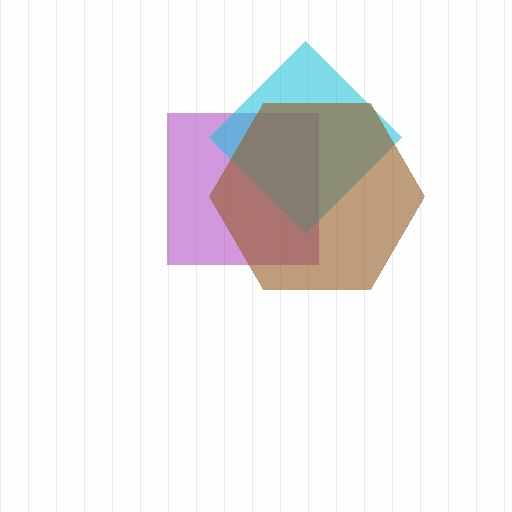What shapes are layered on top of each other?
The layered shapes are: a purple square, a cyan diamond, a brown hexagon.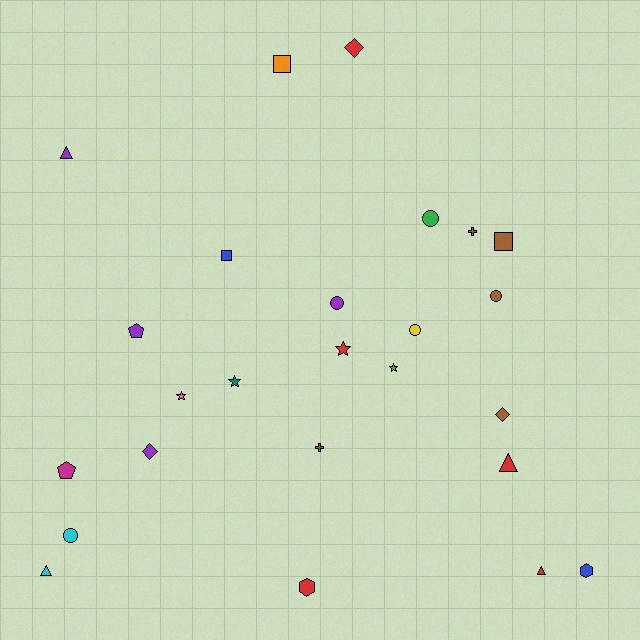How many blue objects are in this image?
There are 2 blue objects.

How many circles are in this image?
There are 5 circles.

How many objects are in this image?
There are 25 objects.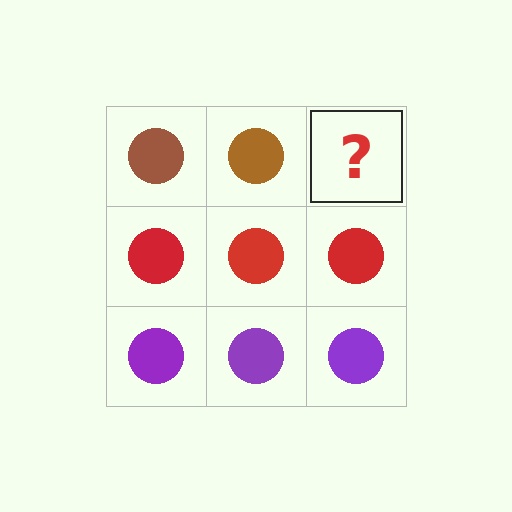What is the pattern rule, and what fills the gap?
The rule is that each row has a consistent color. The gap should be filled with a brown circle.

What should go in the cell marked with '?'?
The missing cell should contain a brown circle.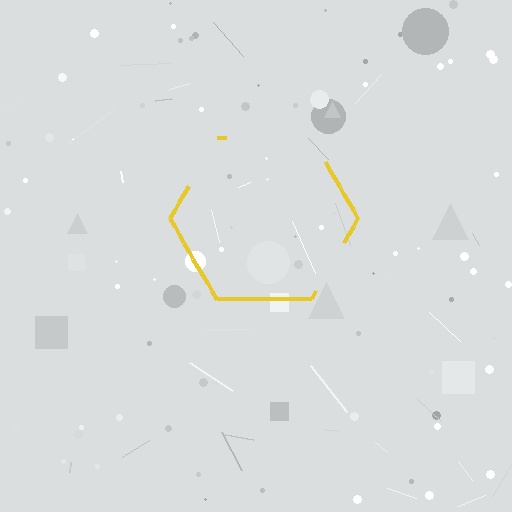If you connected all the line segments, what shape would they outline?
They would outline a hexagon.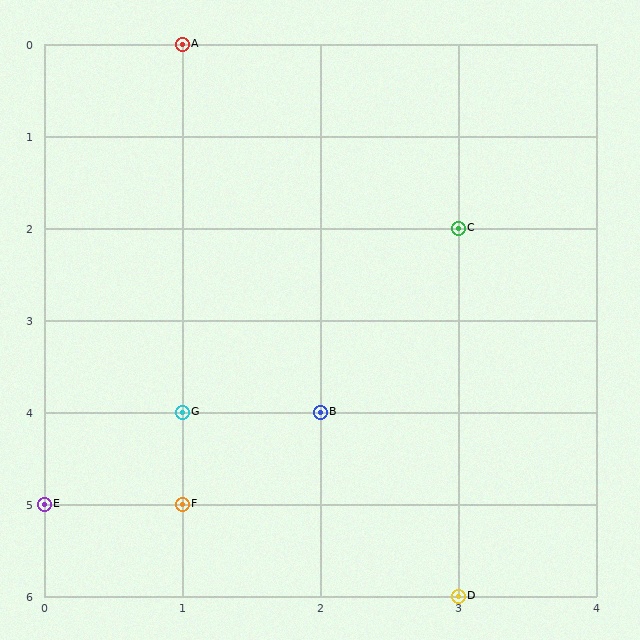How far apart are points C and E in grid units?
Points C and E are 3 columns and 3 rows apart (about 4.2 grid units diagonally).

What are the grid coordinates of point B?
Point B is at grid coordinates (2, 4).